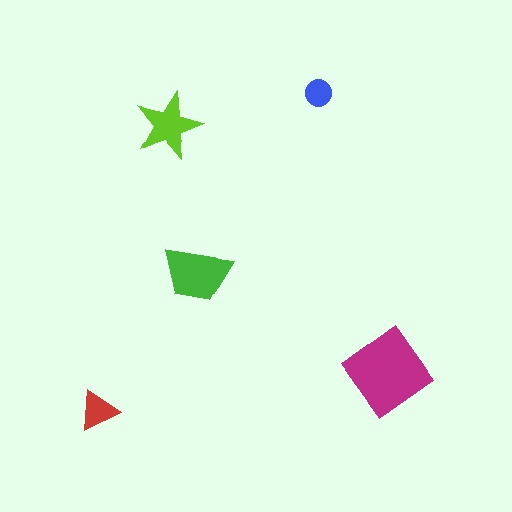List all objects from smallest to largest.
The blue circle, the red triangle, the lime star, the green trapezoid, the magenta diamond.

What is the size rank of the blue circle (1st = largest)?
5th.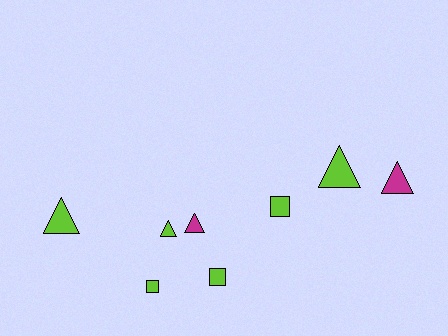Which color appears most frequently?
Lime, with 6 objects.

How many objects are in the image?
There are 8 objects.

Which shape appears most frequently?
Triangle, with 5 objects.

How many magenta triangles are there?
There are 2 magenta triangles.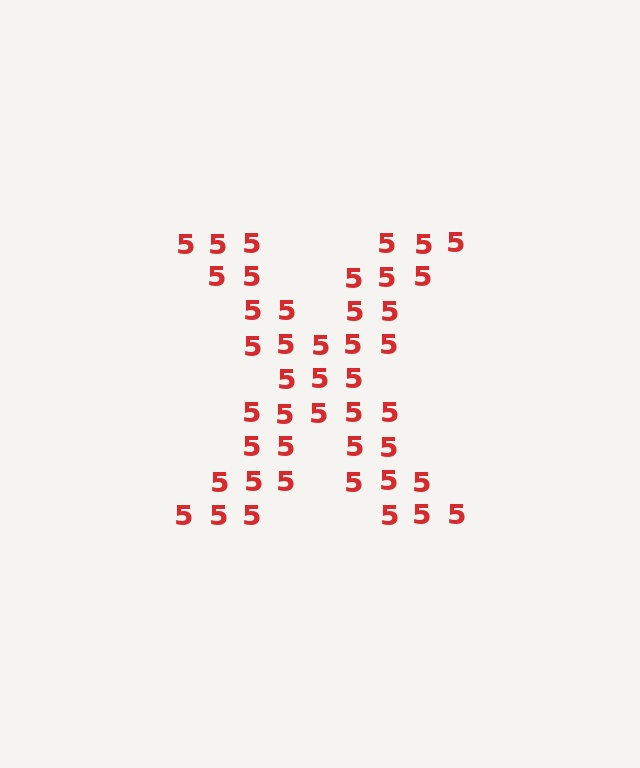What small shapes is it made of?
It is made of small digit 5's.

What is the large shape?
The large shape is the letter X.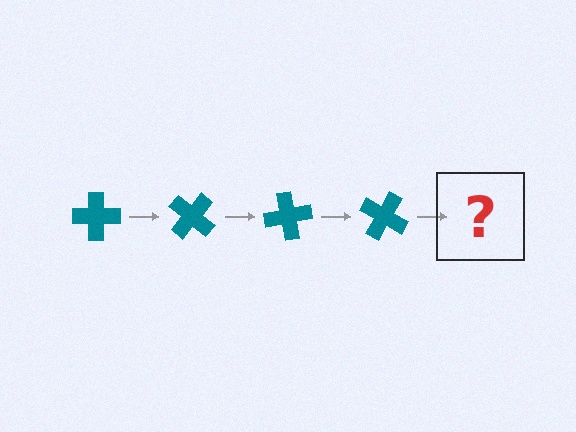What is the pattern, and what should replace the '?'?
The pattern is that the cross rotates 40 degrees each step. The '?' should be a teal cross rotated 160 degrees.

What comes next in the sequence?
The next element should be a teal cross rotated 160 degrees.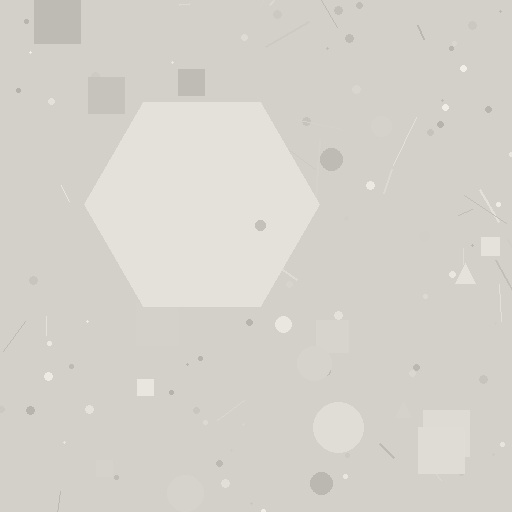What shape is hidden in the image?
A hexagon is hidden in the image.